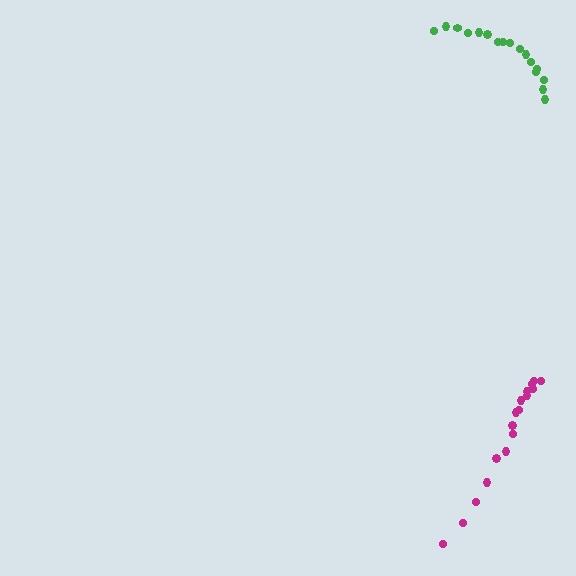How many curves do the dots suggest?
There are 2 distinct paths.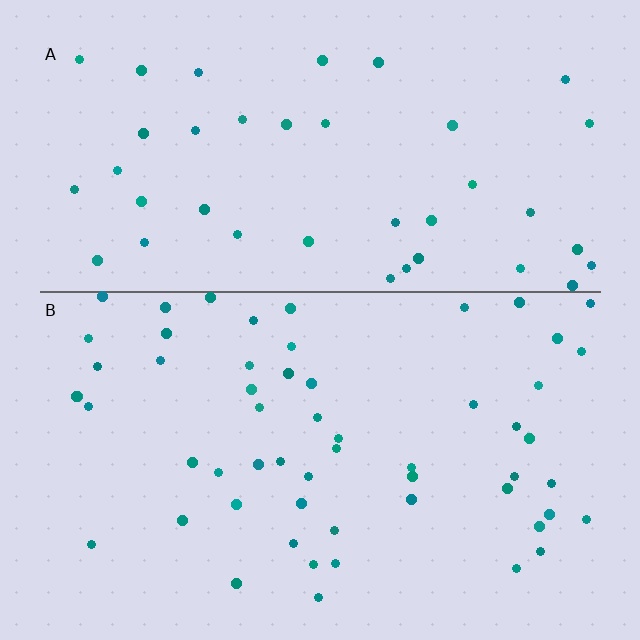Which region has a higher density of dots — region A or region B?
B (the bottom).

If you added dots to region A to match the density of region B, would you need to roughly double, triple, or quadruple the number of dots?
Approximately double.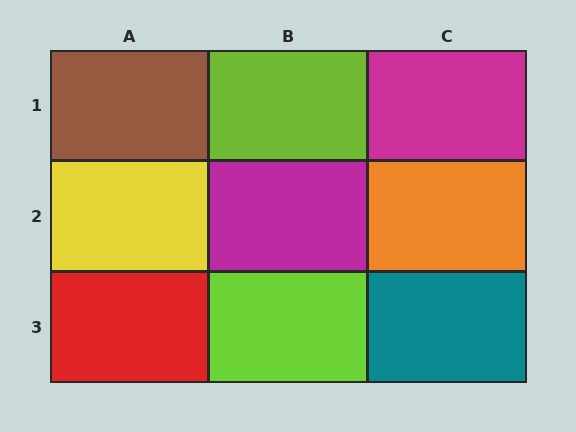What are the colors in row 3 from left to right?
Red, lime, teal.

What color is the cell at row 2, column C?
Orange.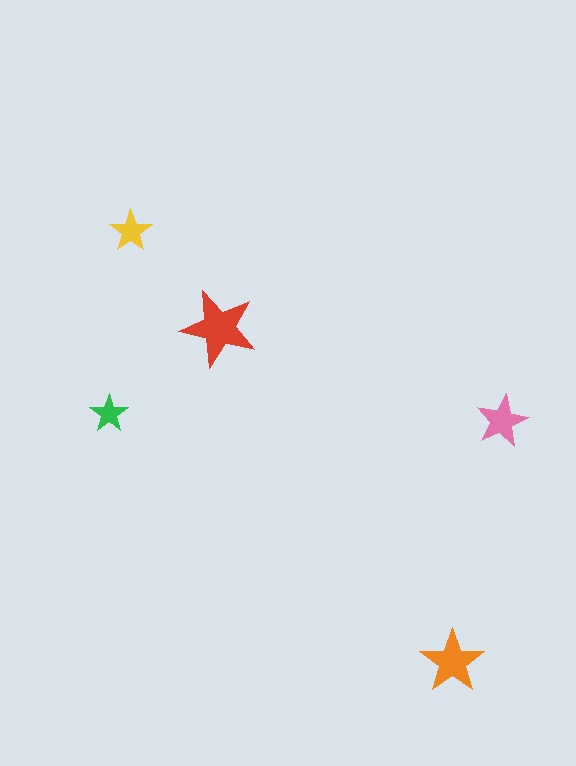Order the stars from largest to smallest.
the red one, the orange one, the pink one, the yellow one, the green one.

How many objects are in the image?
There are 5 objects in the image.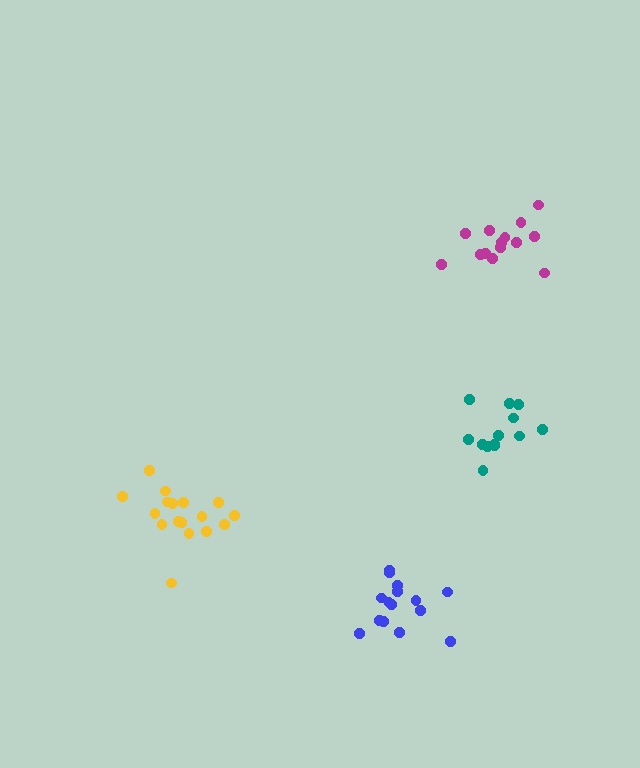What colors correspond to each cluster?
The clusters are colored: teal, yellow, magenta, blue.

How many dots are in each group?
Group 1: 13 dots, Group 2: 17 dots, Group 3: 14 dots, Group 4: 15 dots (59 total).